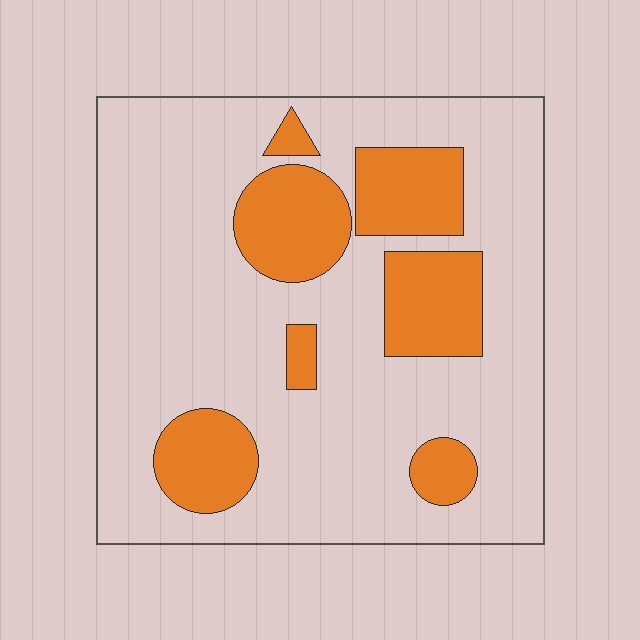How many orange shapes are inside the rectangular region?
7.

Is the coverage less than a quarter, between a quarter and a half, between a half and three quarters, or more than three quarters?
Less than a quarter.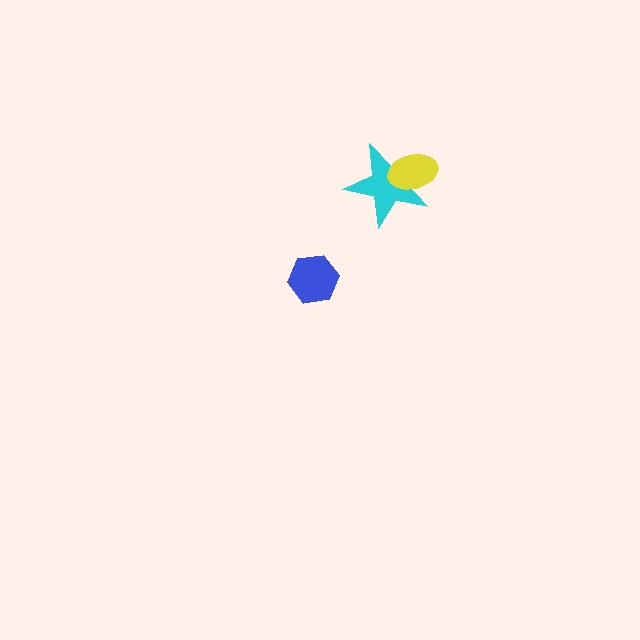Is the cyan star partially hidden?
Yes, it is partially covered by another shape.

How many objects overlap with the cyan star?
1 object overlaps with the cyan star.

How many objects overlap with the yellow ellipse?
1 object overlaps with the yellow ellipse.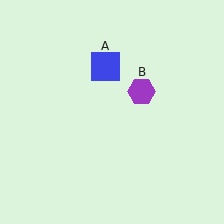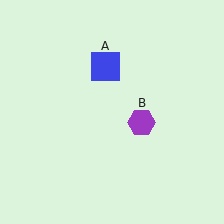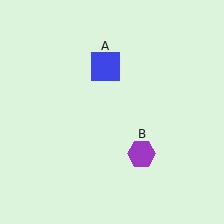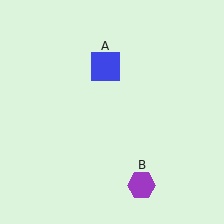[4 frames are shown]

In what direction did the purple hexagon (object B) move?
The purple hexagon (object B) moved down.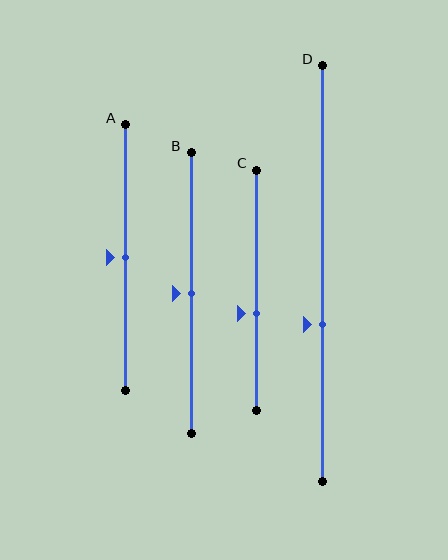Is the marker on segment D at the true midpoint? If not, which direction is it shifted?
No, the marker on segment D is shifted downward by about 12% of the segment length.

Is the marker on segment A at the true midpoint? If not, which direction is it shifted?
Yes, the marker on segment A is at the true midpoint.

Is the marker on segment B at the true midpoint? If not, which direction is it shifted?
Yes, the marker on segment B is at the true midpoint.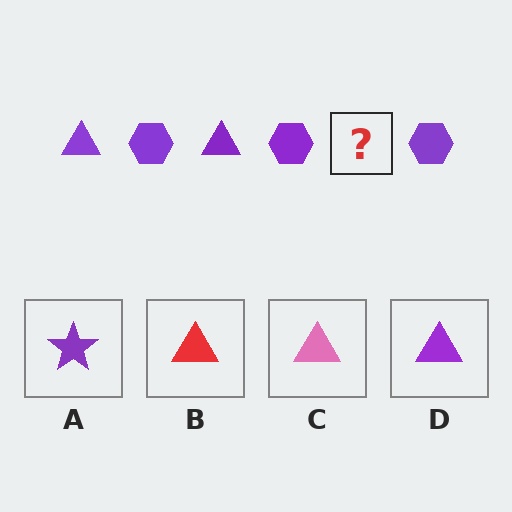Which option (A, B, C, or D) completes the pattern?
D.